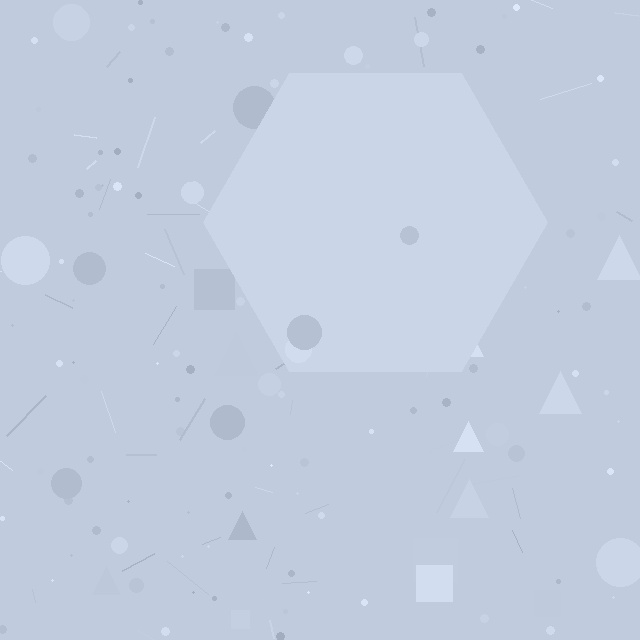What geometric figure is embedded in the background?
A hexagon is embedded in the background.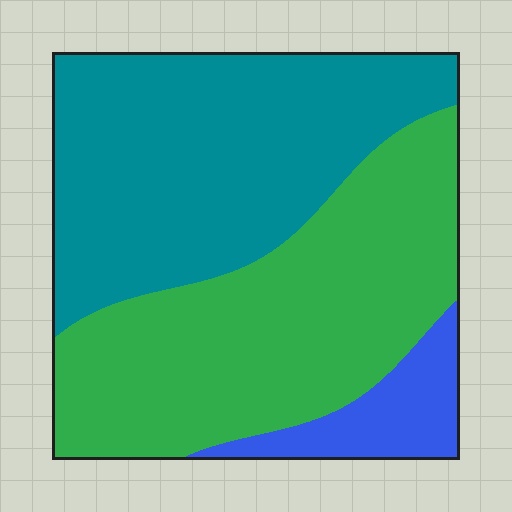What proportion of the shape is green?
Green takes up between a third and a half of the shape.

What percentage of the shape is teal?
Teal covers 45% of the shape.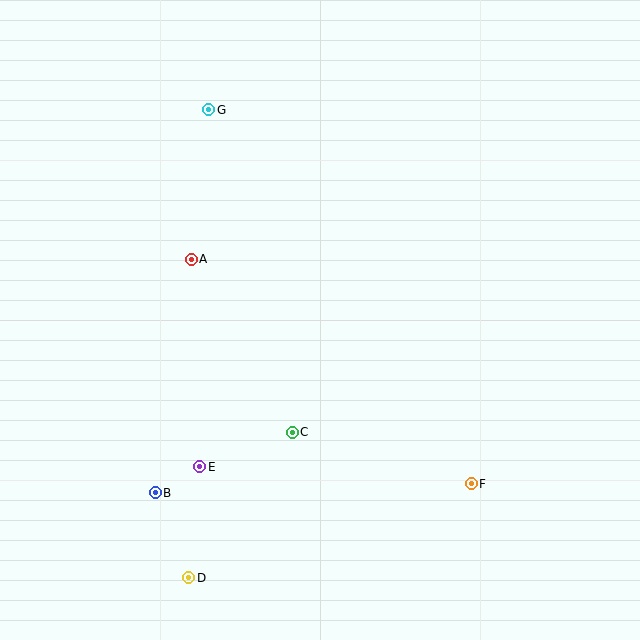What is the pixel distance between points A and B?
The distance between A and B is 236 pixels.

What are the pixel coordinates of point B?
Point B is at (155, 493).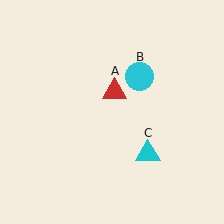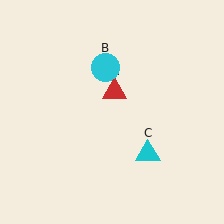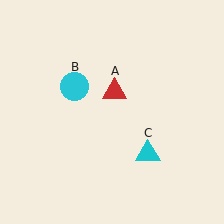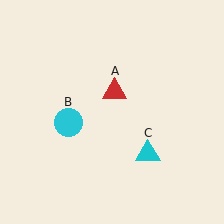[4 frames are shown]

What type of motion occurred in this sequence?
The cyan circle (object B) rotated counterclockwise around the center of the scene.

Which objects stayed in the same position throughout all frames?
Red triangle (object A) and cyan triangle (object C) remained stationary.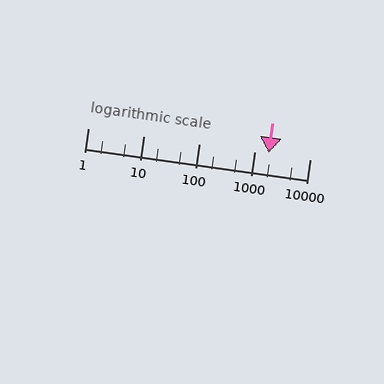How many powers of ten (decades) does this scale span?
The scale spans 4 decades, from 1 to 10000.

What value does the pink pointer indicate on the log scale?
The pointer indicates approximately 1800.